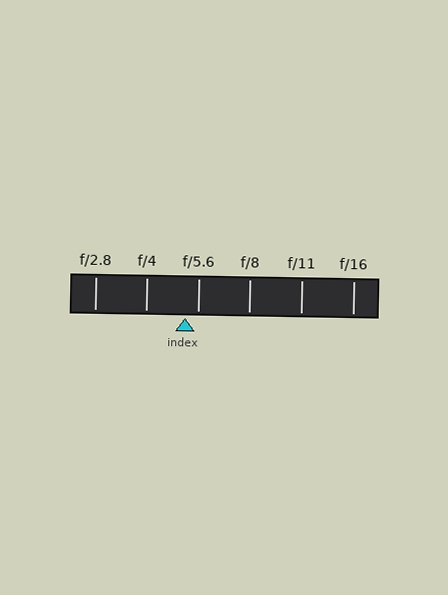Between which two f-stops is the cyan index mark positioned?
The index mark is between f/4 and f/5.6.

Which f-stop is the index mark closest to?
The index mark is closest to f/5.6.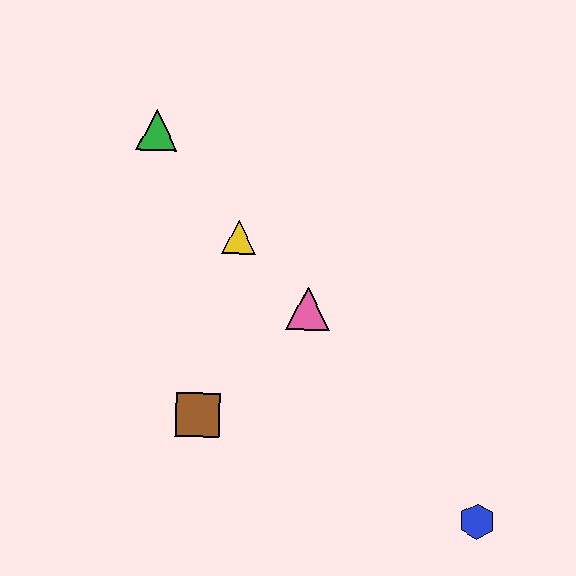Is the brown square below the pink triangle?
Yes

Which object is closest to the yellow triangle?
The pink triangle is closest to the yellow triangle.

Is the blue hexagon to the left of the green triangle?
No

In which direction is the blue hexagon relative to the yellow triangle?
The blue hexagon is below the yellow triangle.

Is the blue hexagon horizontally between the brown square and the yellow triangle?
No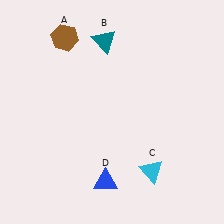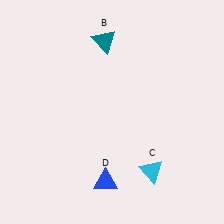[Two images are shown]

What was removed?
The brown hexagon (A) was removed in Image 2.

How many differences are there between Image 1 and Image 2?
There is 1 difference between the two images.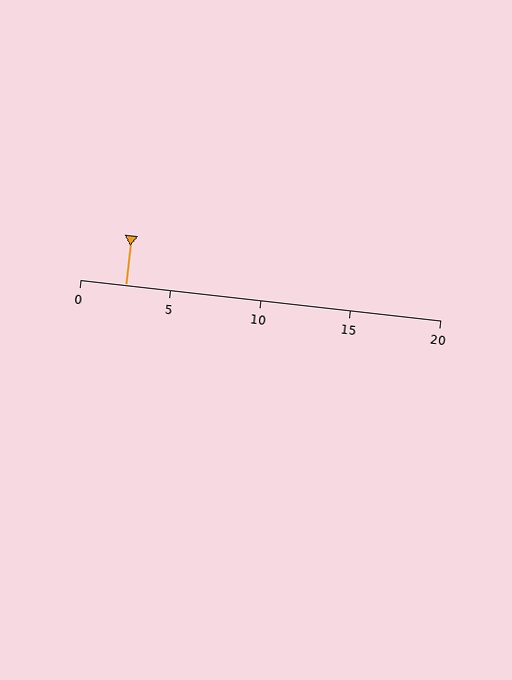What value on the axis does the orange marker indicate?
The marker indicates approximately 2.5.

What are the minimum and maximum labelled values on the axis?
The axis runs from 0 to 20.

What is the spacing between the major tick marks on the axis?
The major ticks are spaced 5 apart.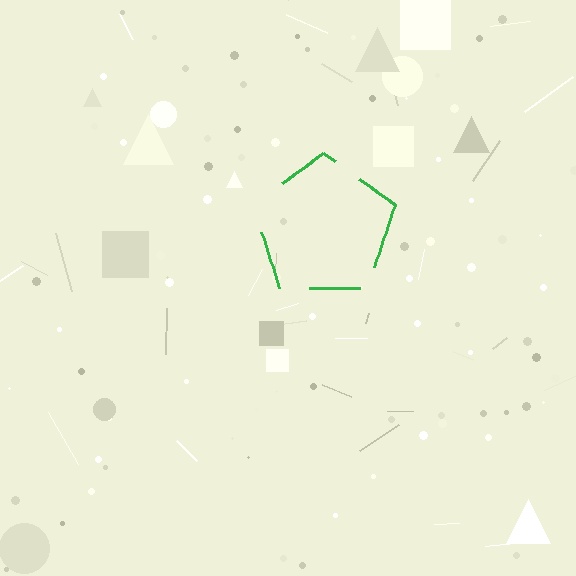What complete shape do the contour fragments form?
The contour fragments form a pentagon.